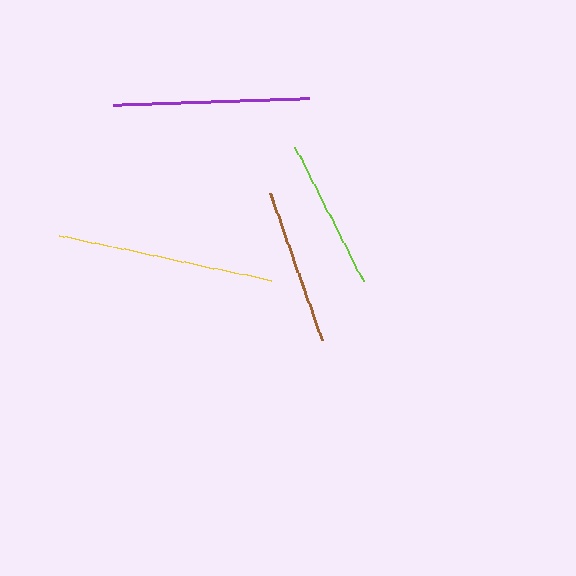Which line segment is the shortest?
The lime line is the shortest at approximately 151 pixels.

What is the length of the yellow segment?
The yellow segment is approximately 217 pixels long.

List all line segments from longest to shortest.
From longest to shortest: yellow, purple, brown, lime.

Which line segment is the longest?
The yellow line is the longest at approximately 217 pixels.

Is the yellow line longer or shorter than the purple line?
The yellow line is longer than the purple line.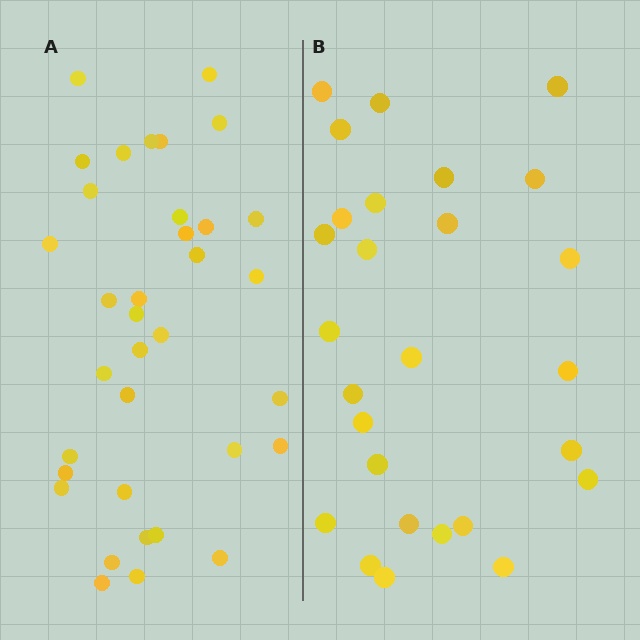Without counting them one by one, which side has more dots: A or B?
Region A (the left region) has more dots.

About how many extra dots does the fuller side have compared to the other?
Region A has roughly 8 or so more dots than region B.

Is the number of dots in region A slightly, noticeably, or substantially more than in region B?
Region A has noticeably more, but not dramatically so. The ratio is roughly 1.3 to 1.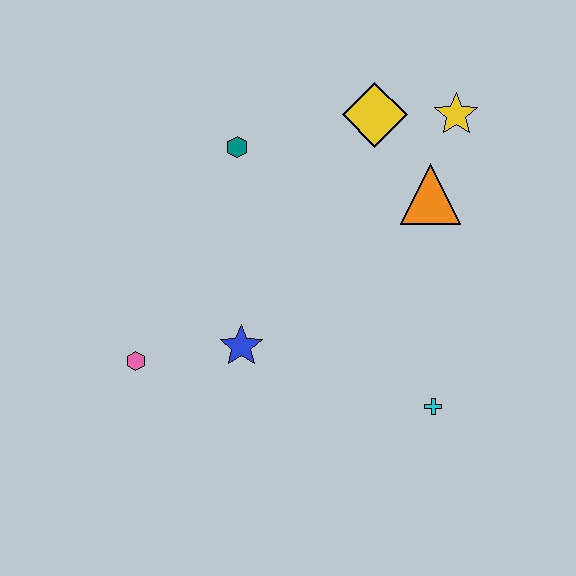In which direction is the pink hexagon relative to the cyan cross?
The pink hexagon is to the left of the cyan cross.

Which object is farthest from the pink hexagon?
The yellow star is farthest from the pink hexagon.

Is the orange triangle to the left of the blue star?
No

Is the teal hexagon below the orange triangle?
No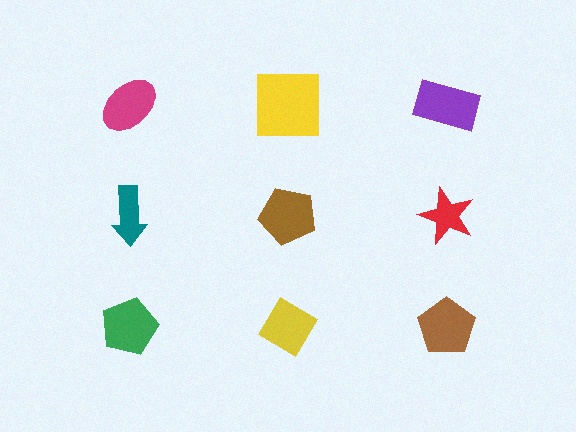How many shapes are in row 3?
3 shapes.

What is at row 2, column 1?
A teal arrow.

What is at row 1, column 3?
A purple rectangle.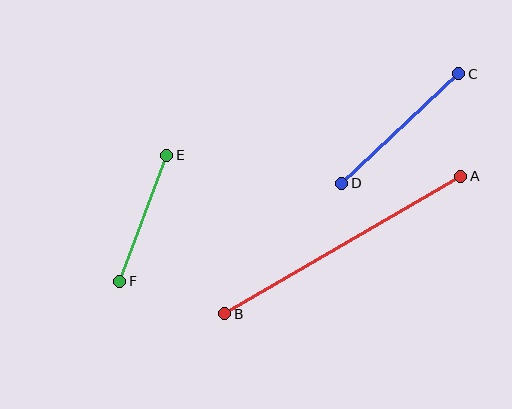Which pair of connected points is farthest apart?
Points A and B are farthest apart.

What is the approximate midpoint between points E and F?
The midpoint is at approximately (143, 218) pixels.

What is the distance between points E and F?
The distance is approximately 134 pixels.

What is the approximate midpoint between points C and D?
The midpoint is at approximately (400, 129) pixels.